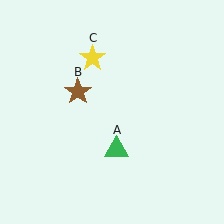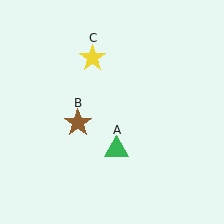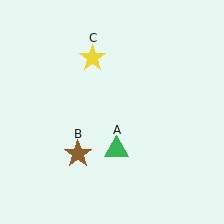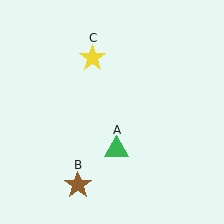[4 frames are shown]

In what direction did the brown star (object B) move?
The brown star (object B) moved down.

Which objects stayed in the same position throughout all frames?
Green triangle (object A) and yellow star (object C) remained stationary.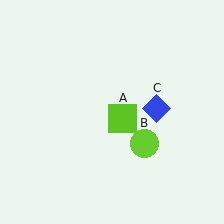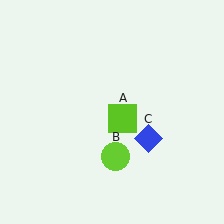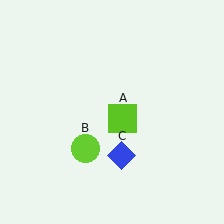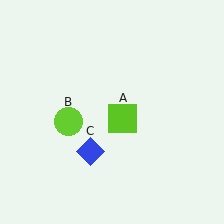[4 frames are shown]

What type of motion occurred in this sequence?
The lime circle (object B), blue diamond (object C) rotated clockwise around the center of the scene.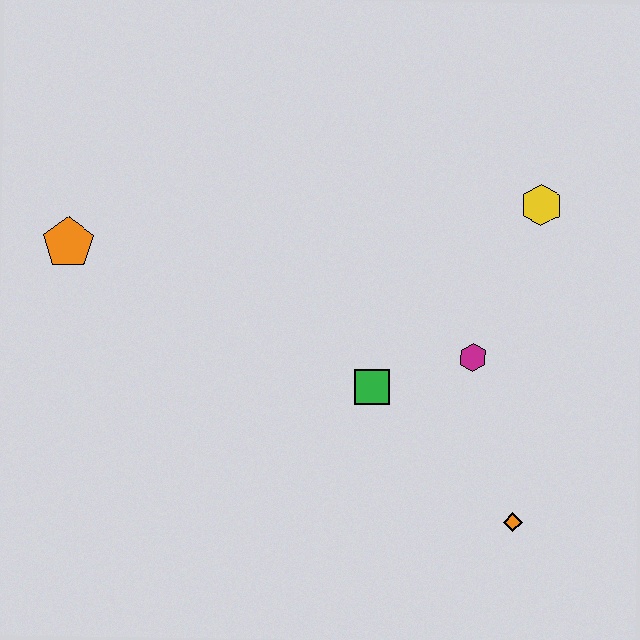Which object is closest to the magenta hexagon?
The green square is closest to the magenta hexagon.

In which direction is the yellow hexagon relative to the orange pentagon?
The yellow hexagon is to the right of the orange pentagon.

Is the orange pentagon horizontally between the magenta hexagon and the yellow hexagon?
No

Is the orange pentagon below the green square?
No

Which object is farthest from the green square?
The orange pentagon is farthest from the green square.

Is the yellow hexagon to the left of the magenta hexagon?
No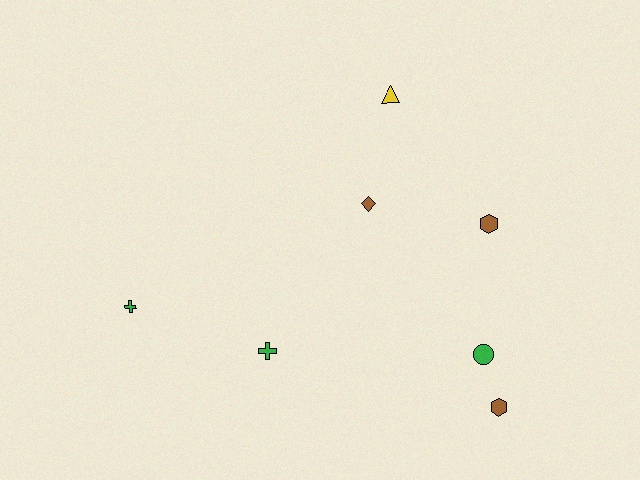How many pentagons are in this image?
There are no pentagons.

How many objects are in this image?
There are 7 objects.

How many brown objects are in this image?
There are 3 brown objects.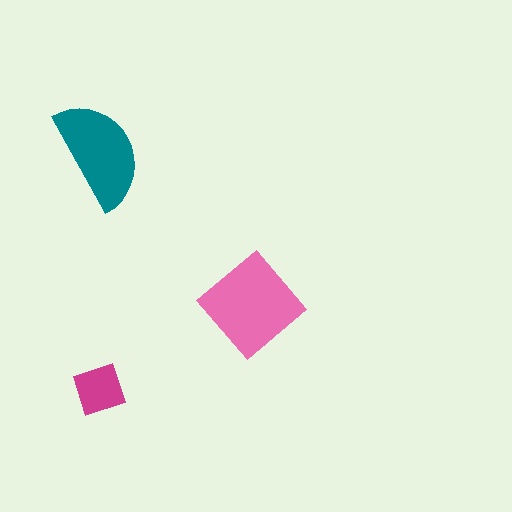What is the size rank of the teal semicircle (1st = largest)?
2nd.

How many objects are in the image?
There are 3 objects in the image.